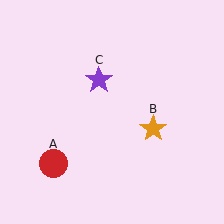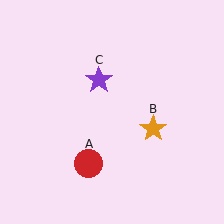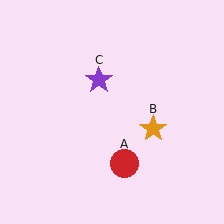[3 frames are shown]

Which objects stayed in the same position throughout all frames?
Orange star (object B) and purple star (object C) remained stationary.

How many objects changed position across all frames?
1 object changed position: red circle (object A).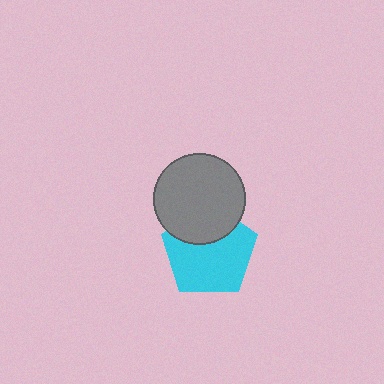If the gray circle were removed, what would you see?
You would see the complete cyan pentagon.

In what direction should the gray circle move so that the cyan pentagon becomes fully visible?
The gray circle should move up. That is the shortest direction to clear the overlap and leave the cyan pentagon fully visible.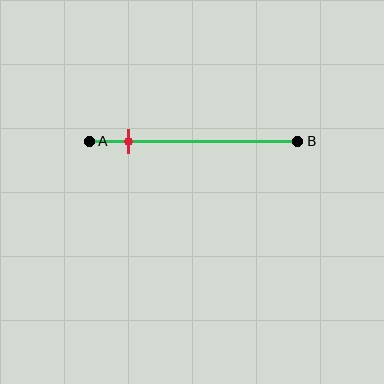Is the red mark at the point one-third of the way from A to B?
No, the mark is at about 20% from A, not at the 33% one-third point.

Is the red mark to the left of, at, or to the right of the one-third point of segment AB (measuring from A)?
The red mark is to the left of the one-third point of segment AB.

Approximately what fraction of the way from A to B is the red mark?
The red mark is approximately 20% of the way from A to B.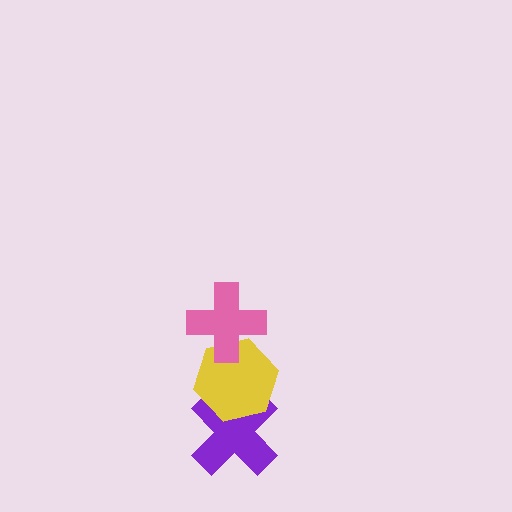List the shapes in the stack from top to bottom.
From top to bottom: the pink cross, the yellow hexagon, the purple cross.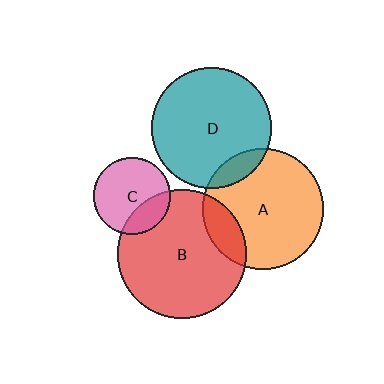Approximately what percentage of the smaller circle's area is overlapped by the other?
Approximately 15%.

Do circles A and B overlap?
Yes.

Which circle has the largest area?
Circle B (red).